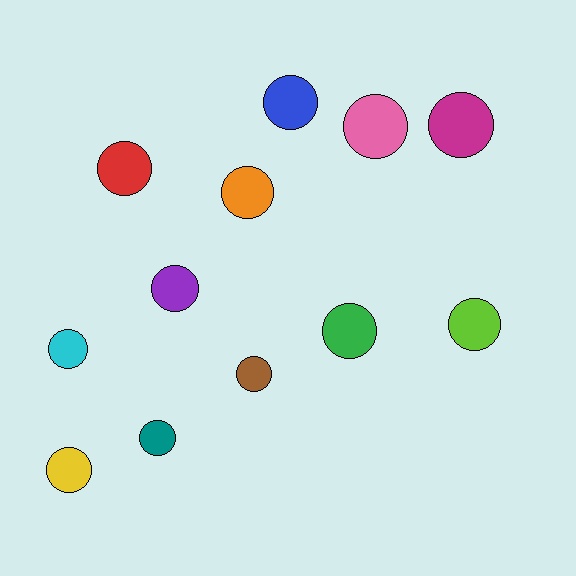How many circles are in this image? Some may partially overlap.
There are 12 circles.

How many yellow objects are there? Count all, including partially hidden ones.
There is 1 yellow object.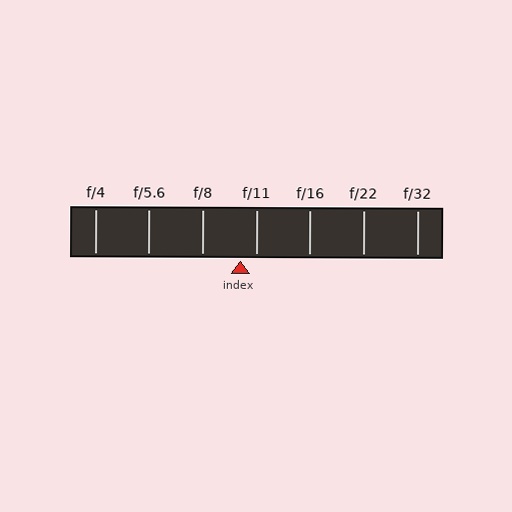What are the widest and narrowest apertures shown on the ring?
The widest aperture shown is f/4 and the narrowest is f/32.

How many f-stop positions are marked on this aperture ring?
There are 7 f-stop positions marked.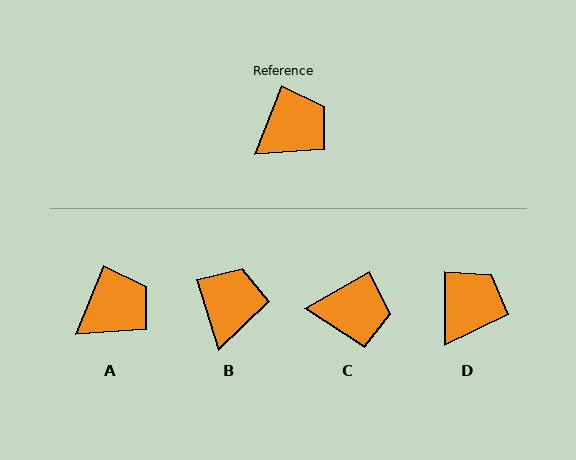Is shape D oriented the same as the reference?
No, it is off by about 22 degrees.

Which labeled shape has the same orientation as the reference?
A.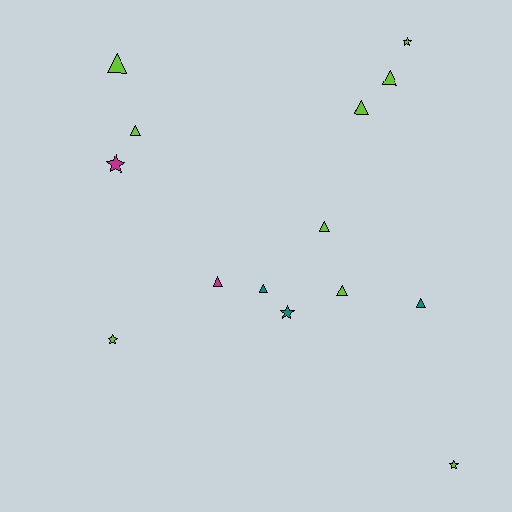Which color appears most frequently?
Lime, with 9 objects.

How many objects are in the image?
There are 14 objects.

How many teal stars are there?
There is 1 teal star.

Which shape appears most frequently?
Triangle, with 9 objects.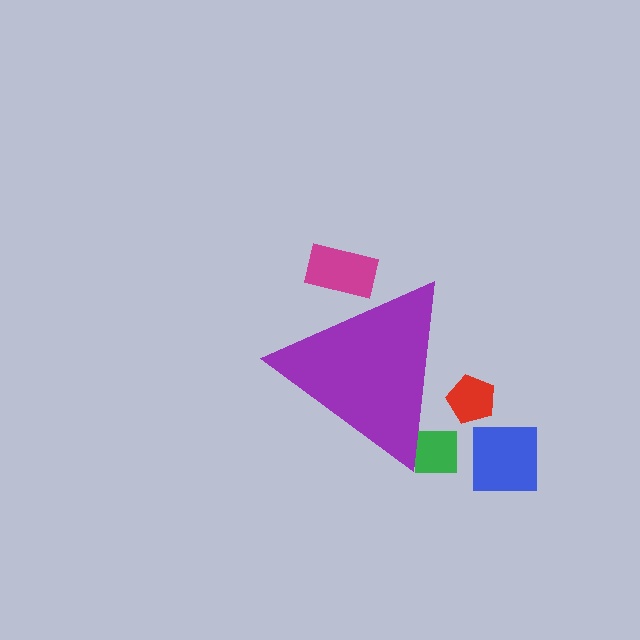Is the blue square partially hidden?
No, the blue square is fully visible.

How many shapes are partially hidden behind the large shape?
3 shapes are partially hidden.